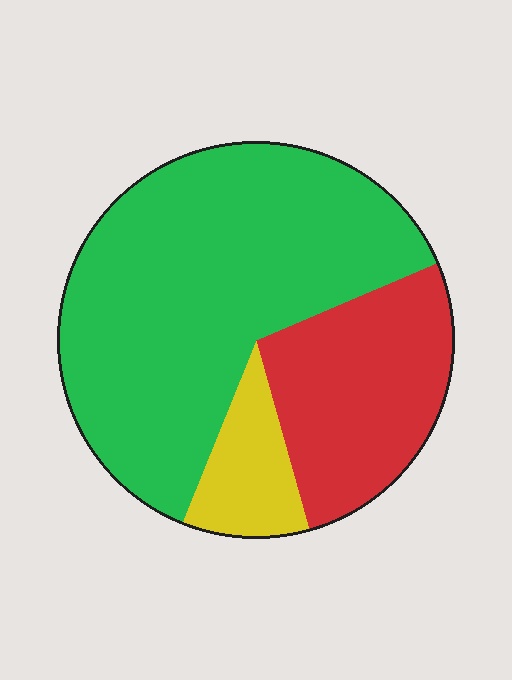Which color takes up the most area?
Green, at roughly 65%.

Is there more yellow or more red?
Red.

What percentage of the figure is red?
Red takes up between a sixth and a third of the figure.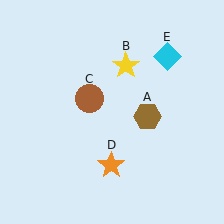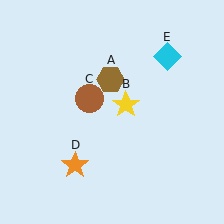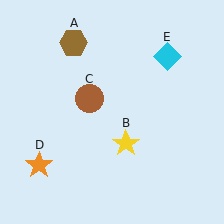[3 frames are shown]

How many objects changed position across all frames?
3 objects changed position: brown hexagon (object A), yellow star (object B), orange star (object D).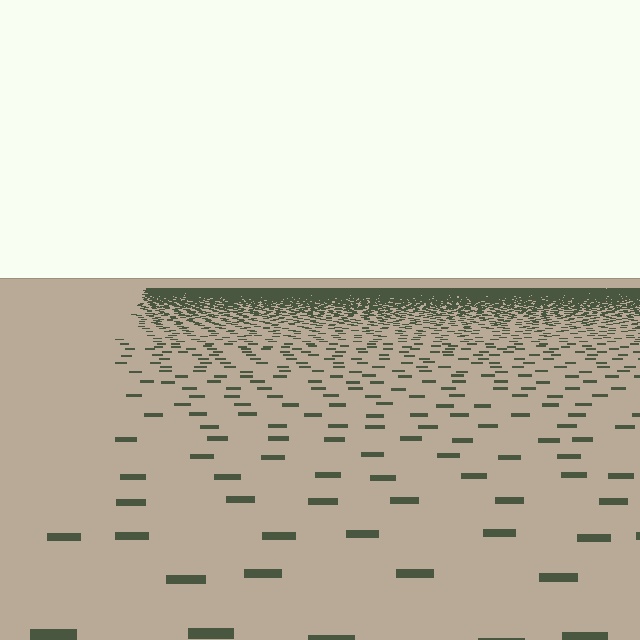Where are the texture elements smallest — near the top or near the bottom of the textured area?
Near the top.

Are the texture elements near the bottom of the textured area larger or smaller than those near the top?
Larger. Near the bottom, elements are closer to the viewer and appear at a bigger on-screen size.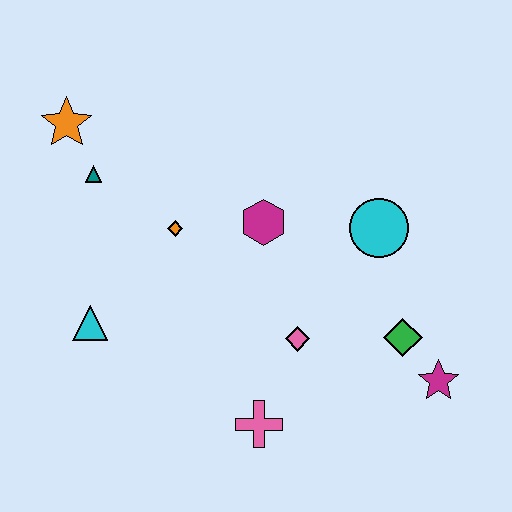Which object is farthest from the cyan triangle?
The magenta star is farthest from the cyan triangle.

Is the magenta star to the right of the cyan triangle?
Yes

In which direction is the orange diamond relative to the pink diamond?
The orange diamond is to the left of the pink diamond.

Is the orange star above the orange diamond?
Yes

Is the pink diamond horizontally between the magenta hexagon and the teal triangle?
No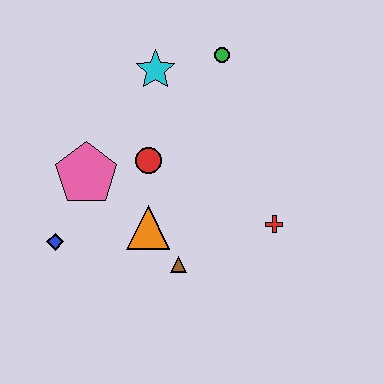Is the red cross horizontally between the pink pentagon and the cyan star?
No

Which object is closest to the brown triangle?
The orange triangle is closest to the brown triangle.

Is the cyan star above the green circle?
No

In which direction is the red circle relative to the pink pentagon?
The red circle is to the right of the pink pentagon.